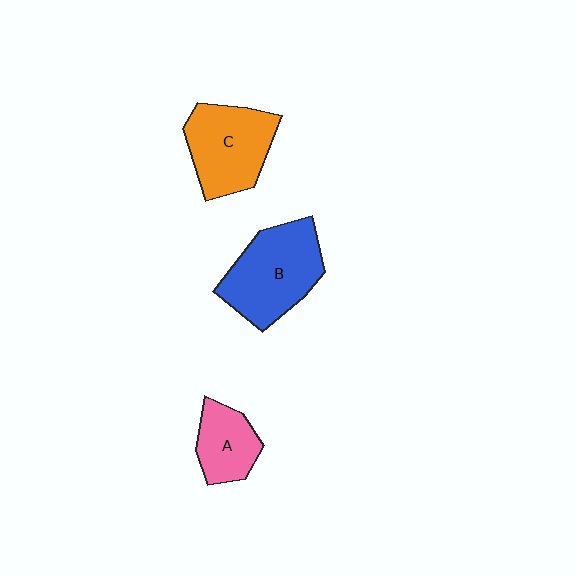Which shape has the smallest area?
Shape A (pink).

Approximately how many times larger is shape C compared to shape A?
Approximately 1.6 times.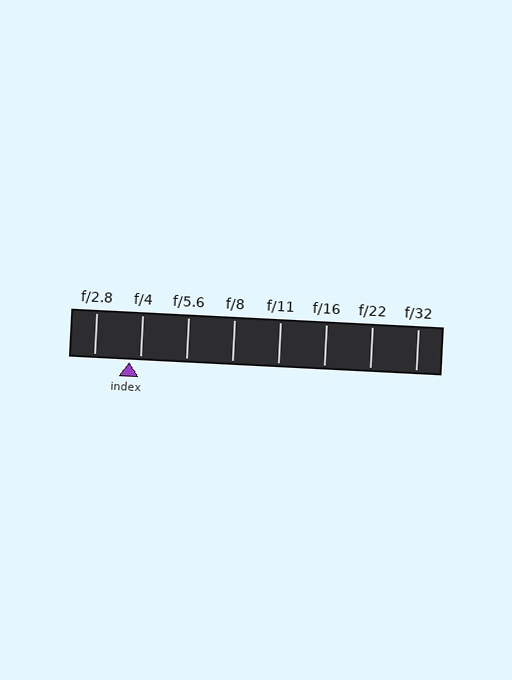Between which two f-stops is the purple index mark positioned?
The index mark is between f/2.8 and f/4.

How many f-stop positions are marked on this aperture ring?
There are 8 f-stop positions marked.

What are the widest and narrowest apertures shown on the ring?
The widest aperture shown is f/2.8 and the narrowest is f/32.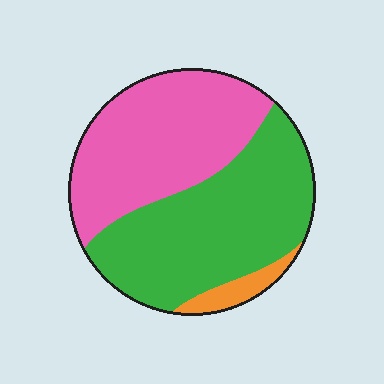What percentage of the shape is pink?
Pink covers about 45% of the shape.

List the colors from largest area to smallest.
From largest to smallest: green, pink, orange.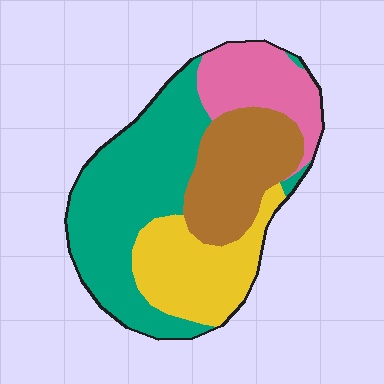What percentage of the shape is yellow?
Yellow takes up between a sixth and a third of the shape.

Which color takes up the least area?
Pink, at roughly 15%.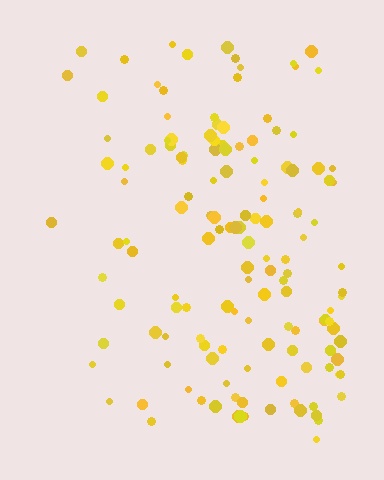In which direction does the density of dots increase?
From left to right, with the right side densest.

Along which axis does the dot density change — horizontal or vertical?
Horizontal.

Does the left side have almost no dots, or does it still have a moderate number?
Still a moderate number, just noticeably fewer than the right.